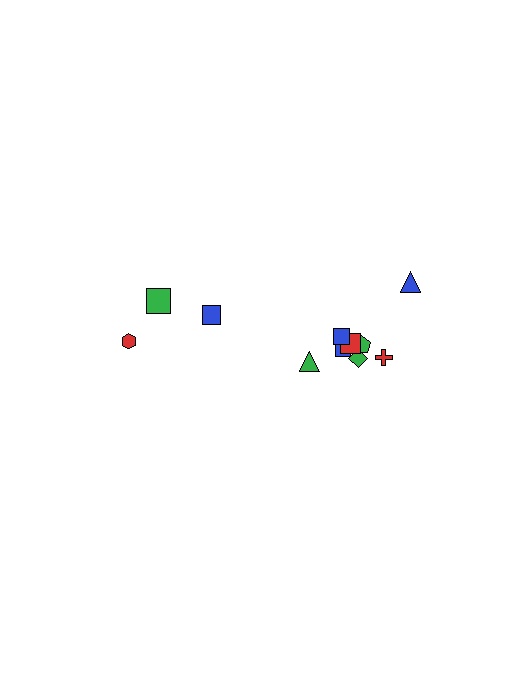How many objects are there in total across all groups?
There are 11 objects.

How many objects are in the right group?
There are 8 objects.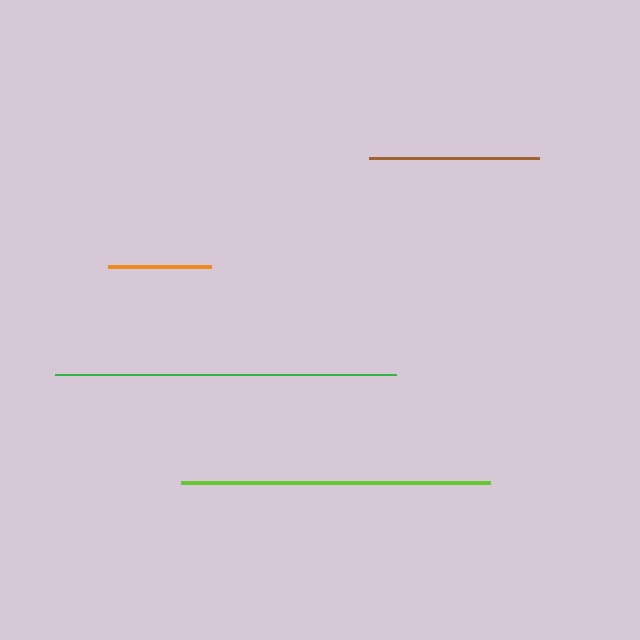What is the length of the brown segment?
The brown segment is approximately 171 pixels long.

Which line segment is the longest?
The green line is the longest at approximately 340 pixels.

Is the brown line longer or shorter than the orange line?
The brown line is longer than the orange line.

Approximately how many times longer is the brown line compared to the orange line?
The brown line is approximately 1.7 times the length of the orange line.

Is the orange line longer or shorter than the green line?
The green line is longer than the orange line.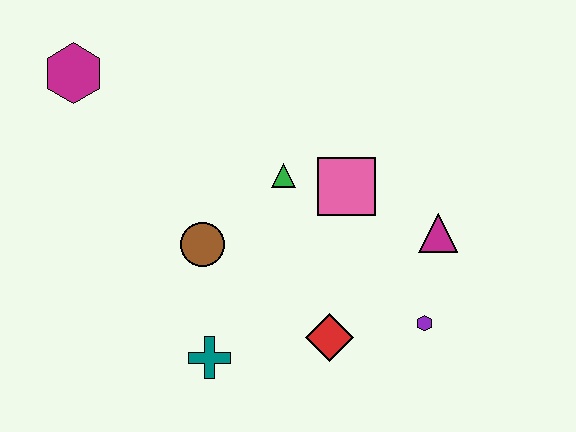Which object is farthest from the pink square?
The magenta hexagon is farthest from the pink square.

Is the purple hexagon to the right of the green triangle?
Yes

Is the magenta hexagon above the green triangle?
Yes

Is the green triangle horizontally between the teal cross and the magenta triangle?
Yes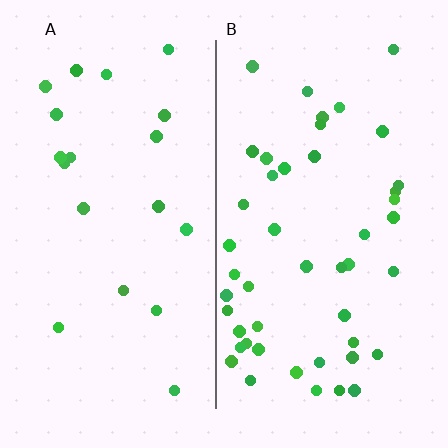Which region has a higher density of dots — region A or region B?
B (the right).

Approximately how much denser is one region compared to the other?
Approximately 2.4× — region B over region A.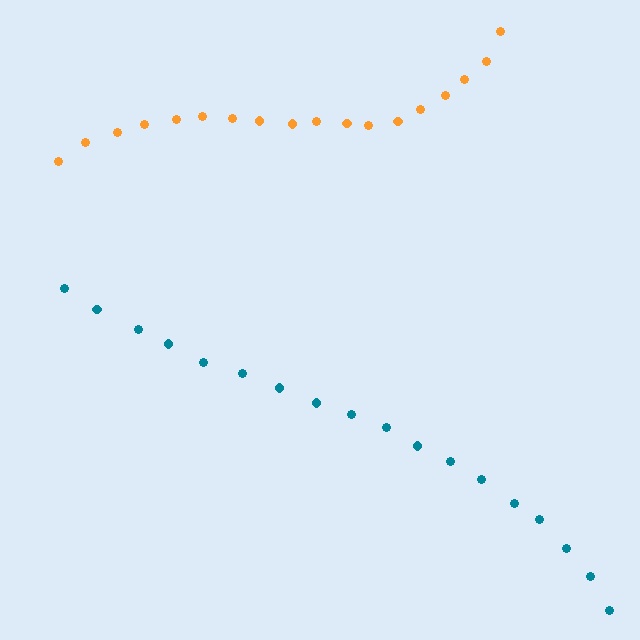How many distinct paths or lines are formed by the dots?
There are 2 distinct paths.